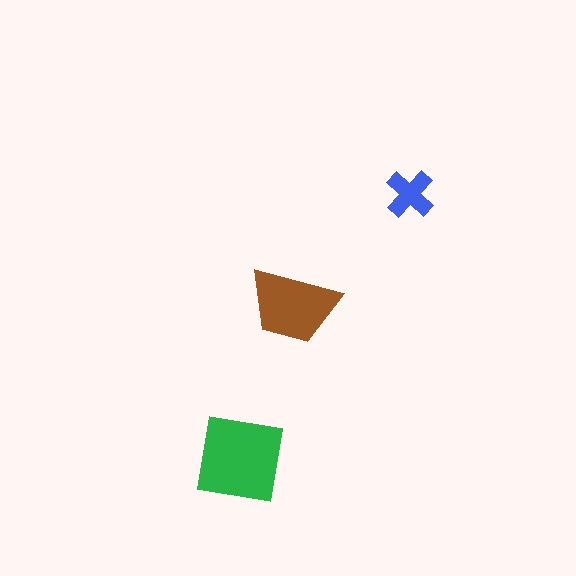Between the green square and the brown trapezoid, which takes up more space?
The green square.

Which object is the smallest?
The blue cross.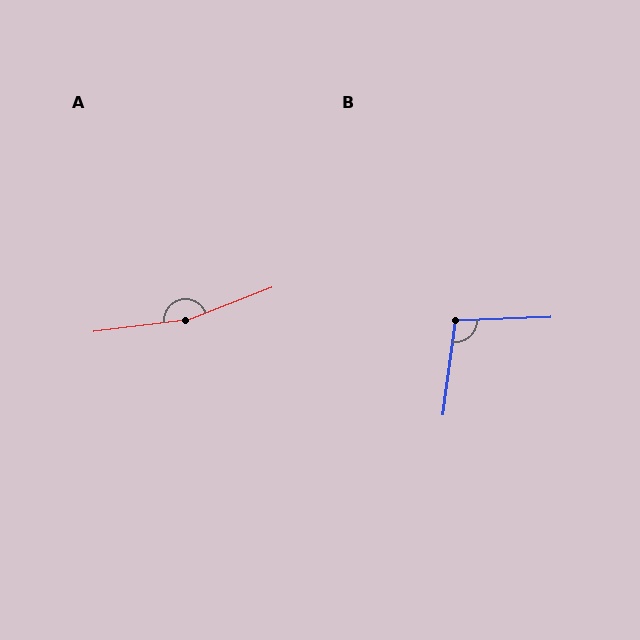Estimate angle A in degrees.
Approximately 166 degrees.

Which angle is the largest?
A, at approximately 166 degrees.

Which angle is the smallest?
B, at approximately 99 degrees.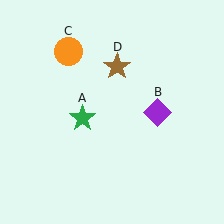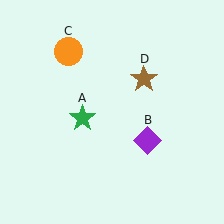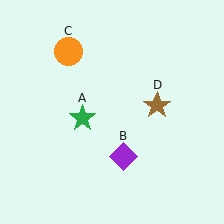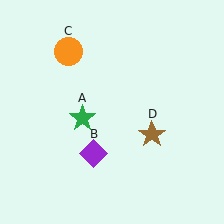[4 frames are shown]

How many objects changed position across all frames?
2 objects changed position: purple diamond (object B), brown star (object D).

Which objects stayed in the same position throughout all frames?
Green star (object A) and orange circle (object C) remained stationary.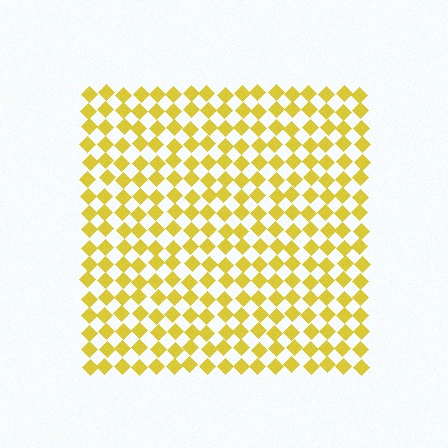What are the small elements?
The small elements are diamonds.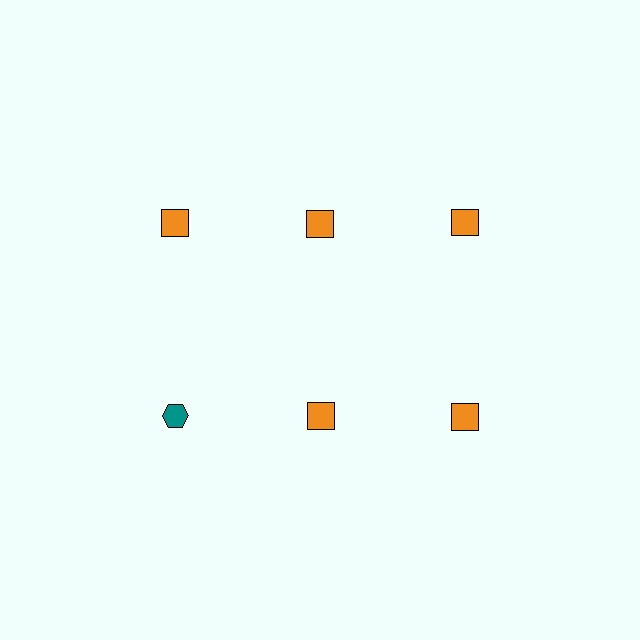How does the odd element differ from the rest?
It differs in both color (teal instead of orange) and shape (hexagon instead of square).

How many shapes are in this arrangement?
There are 6 shapes arranged in a grid pattern.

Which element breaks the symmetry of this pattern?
The teal hexagon in the second row, leftmost column breaks the symmetry. All other shapes are orange squares.